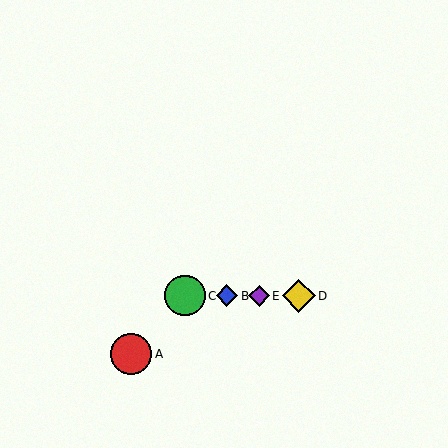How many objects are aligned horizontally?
4 objects (B, C, D, E) are aligned horizontally.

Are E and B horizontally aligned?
Yes, both are at y≈296.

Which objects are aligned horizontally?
Objects B, C, D, E are aligned horizontally.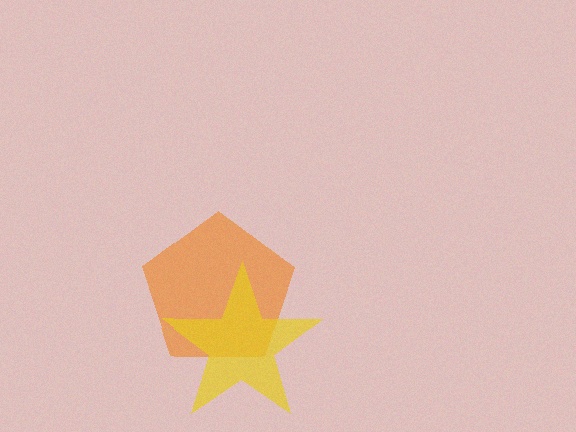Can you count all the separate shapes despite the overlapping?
Yes, there are 2 separate shapes.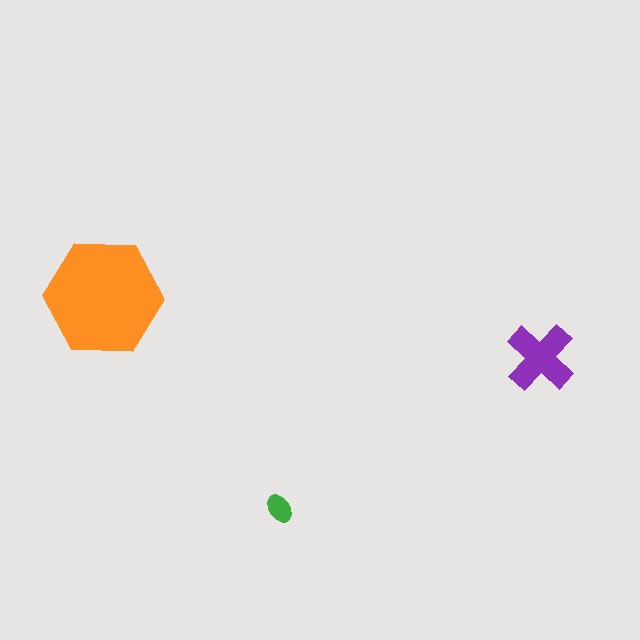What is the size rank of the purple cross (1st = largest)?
2nd.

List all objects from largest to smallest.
The orange hexagon, the purple cross, the green ellipse.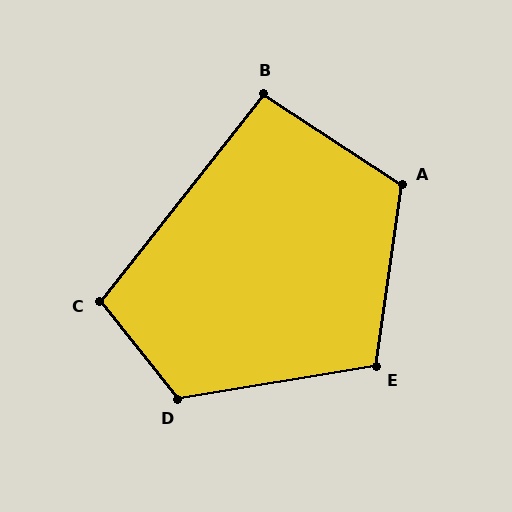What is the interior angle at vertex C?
Approximately 103 degrees (obtuse).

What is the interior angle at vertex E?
Approximately 108 degrees (obtuse).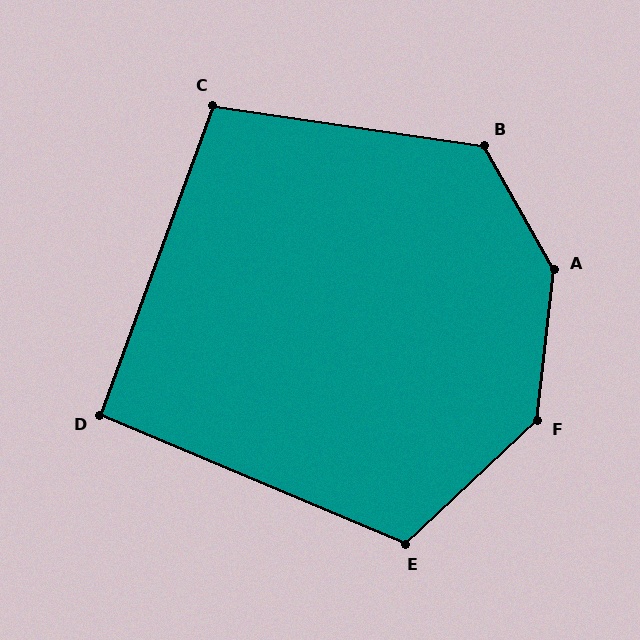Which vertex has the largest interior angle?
A, at approximately 144 degrees.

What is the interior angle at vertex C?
Approximately 102 degrees (obtuse).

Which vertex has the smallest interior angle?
D, at approximately 93 degrees.